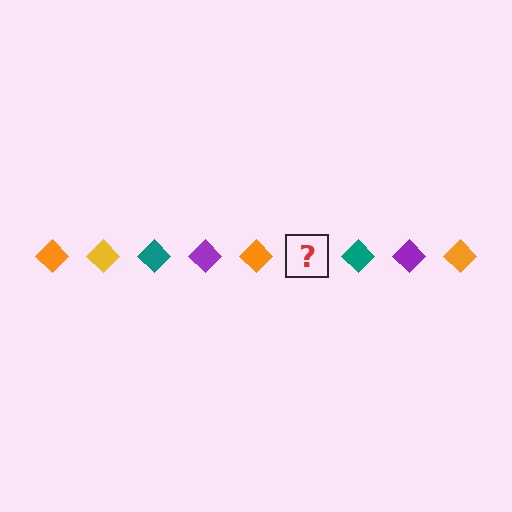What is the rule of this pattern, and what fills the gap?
The rule is that the pattern cycles through orange, yellow, teal, purple diamonds. The gap should be filled with a yellow diamond.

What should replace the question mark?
The question mark should be replaced with a yellow diamond.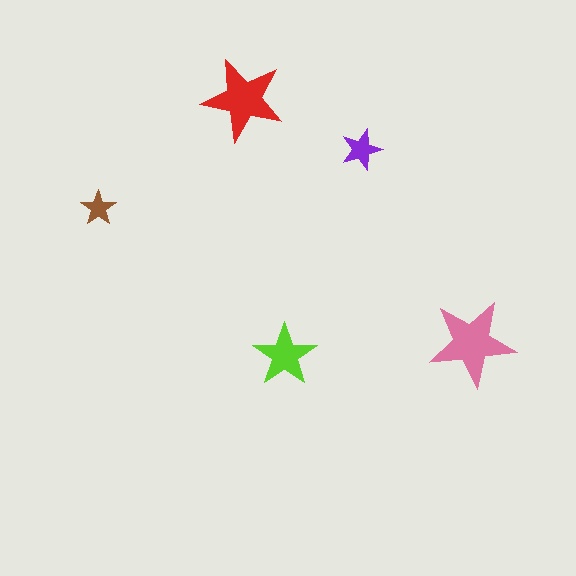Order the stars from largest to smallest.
the pink one, the red one, the lime one, the purple one, the brown one.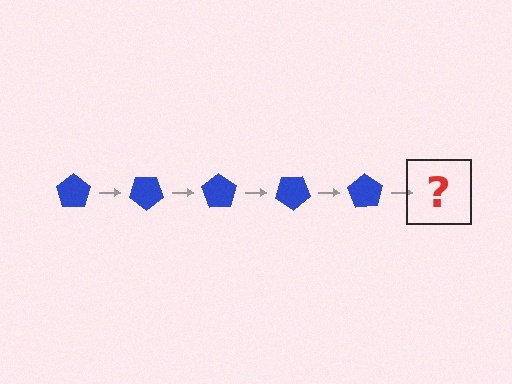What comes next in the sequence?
The next element should be a blue pentagon rotated 175 degrees.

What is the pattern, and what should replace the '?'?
The pattern is that the pentagon rotates 35 degrees each step. The '?' should be a blue pentagon rotated 175 degrees.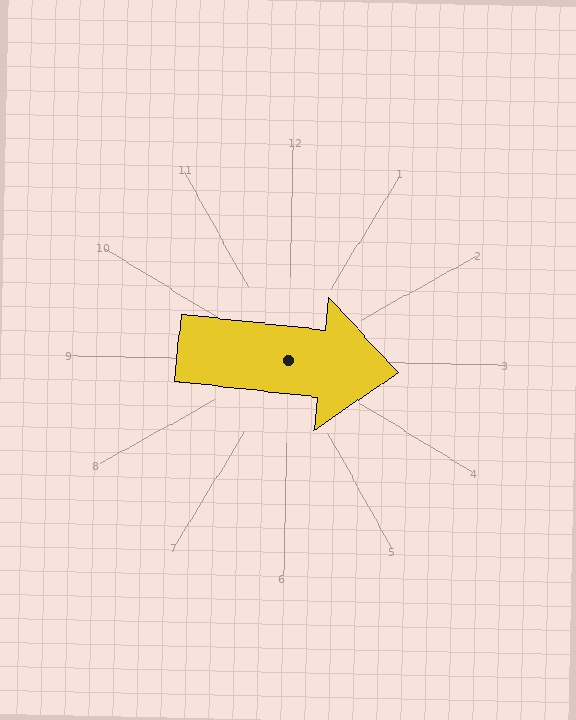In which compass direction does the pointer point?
East.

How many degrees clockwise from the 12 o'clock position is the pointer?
Approximately 95 degrees.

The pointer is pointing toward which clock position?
Roughly 3 o'clock.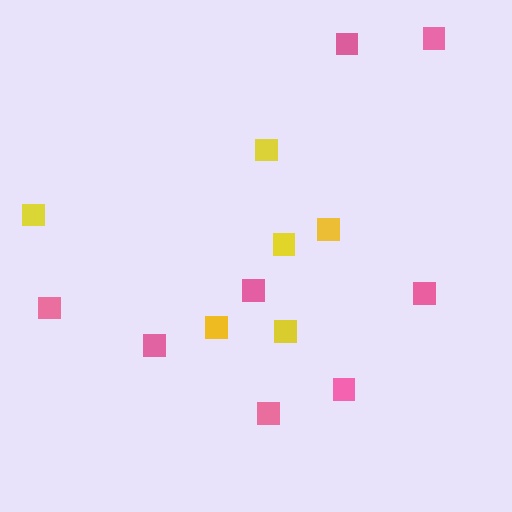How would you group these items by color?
There are 2 groups: one group of pink squares (8) and one group of yellow squares (6).